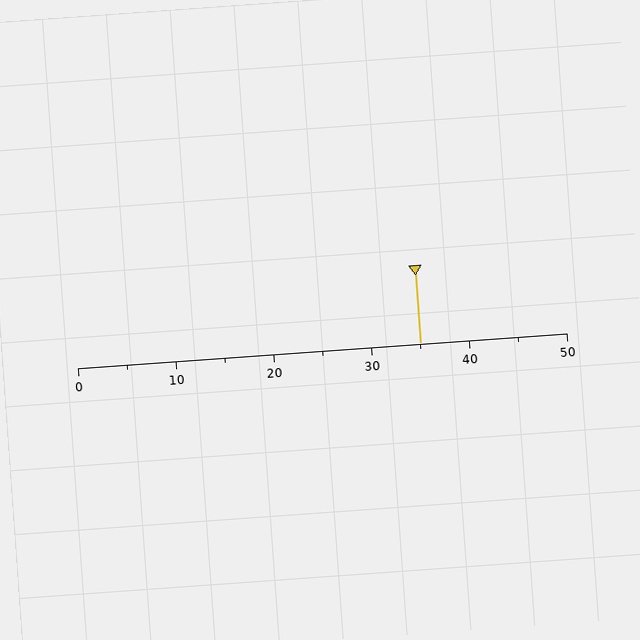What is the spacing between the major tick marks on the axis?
The major ticks are spaced 10 apart.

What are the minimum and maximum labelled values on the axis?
The axis runs from 0 to 50.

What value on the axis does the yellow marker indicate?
The marker indicates approximately 35.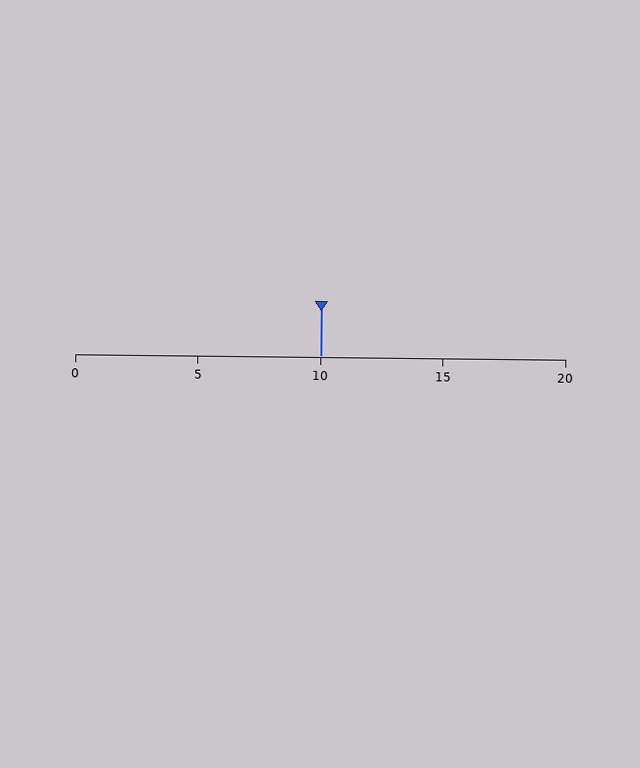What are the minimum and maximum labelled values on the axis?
The axis runs from 0 to 20.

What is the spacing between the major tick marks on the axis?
The major ticks are spaced 5 apart.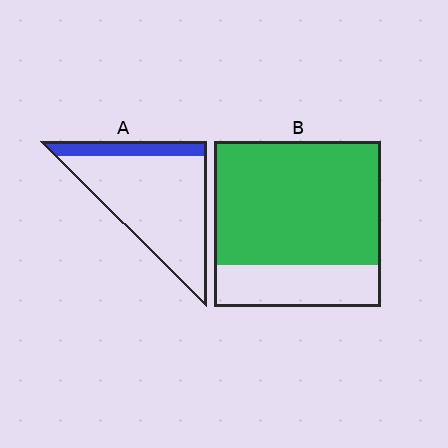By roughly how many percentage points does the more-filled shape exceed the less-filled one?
By roughly 55 percentage points (B over A).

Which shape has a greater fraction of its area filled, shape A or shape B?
Shape B.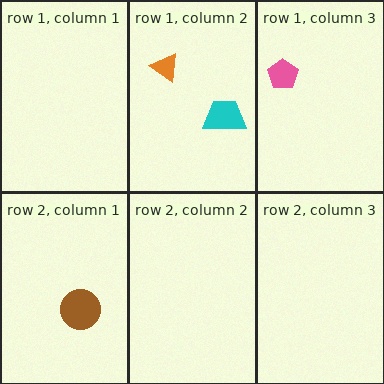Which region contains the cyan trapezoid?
The row 1, column 2 region.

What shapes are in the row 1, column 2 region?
The cyan trapezoid, the orange triangle.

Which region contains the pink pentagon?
The row 1, column 3 region.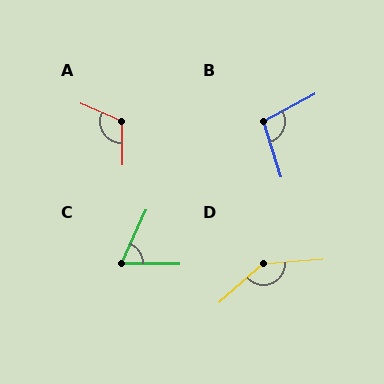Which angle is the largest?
D, at approximately 143 degrees.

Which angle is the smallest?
C, at approximately 67 degrees.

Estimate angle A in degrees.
Approximately 114 degrees.